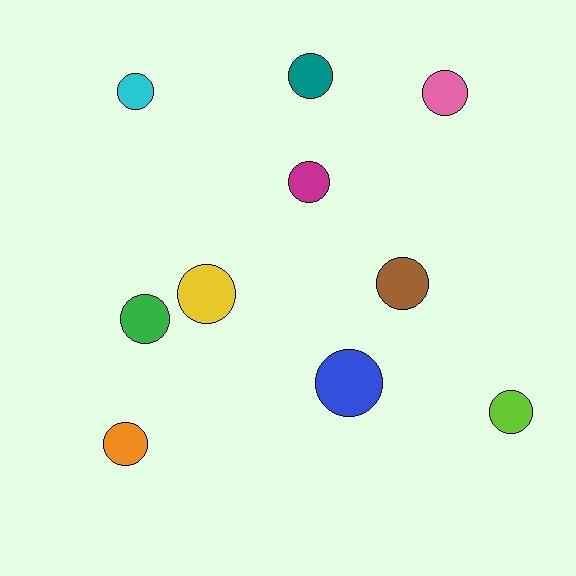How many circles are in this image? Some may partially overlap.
There are 10 circles.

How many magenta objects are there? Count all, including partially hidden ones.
There is 1 magenta object.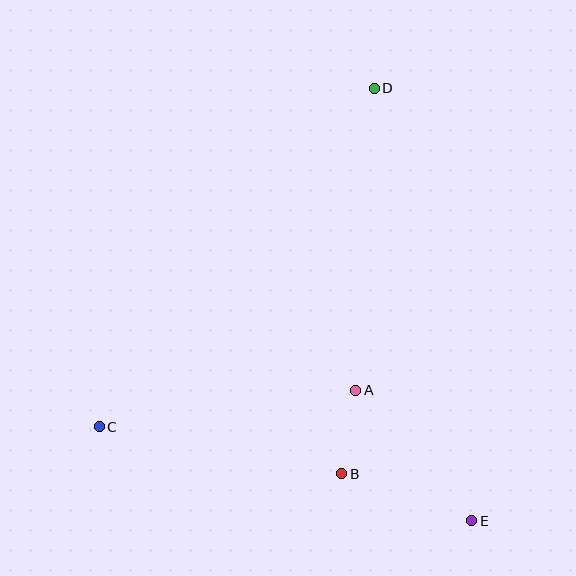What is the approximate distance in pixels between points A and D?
The distance between A and D is approximately 303 pixels.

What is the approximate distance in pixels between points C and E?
The distance between C and E is approximately 384 pixels.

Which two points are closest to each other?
Points A and B are closest to each other.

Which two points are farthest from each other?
Points D and E are farthest from each other.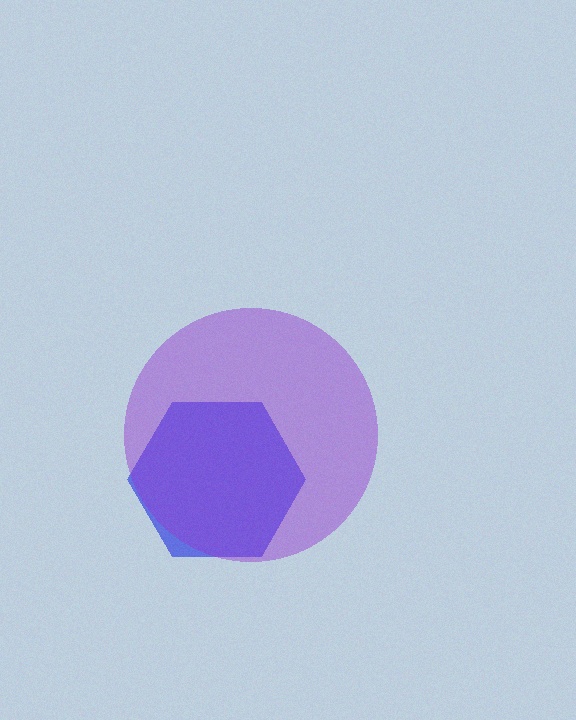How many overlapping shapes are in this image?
There are 2 overlapping shapes in the image.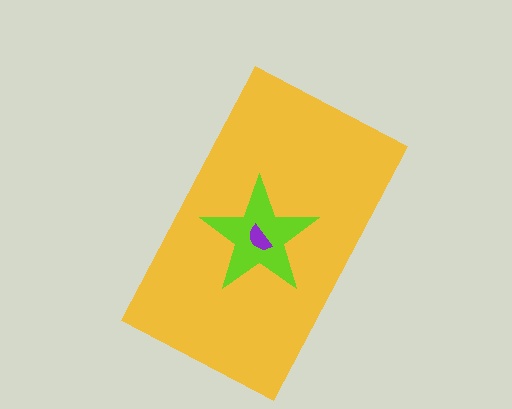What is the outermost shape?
The yellow rectangle.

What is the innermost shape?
The purple semicircle.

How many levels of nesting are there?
3.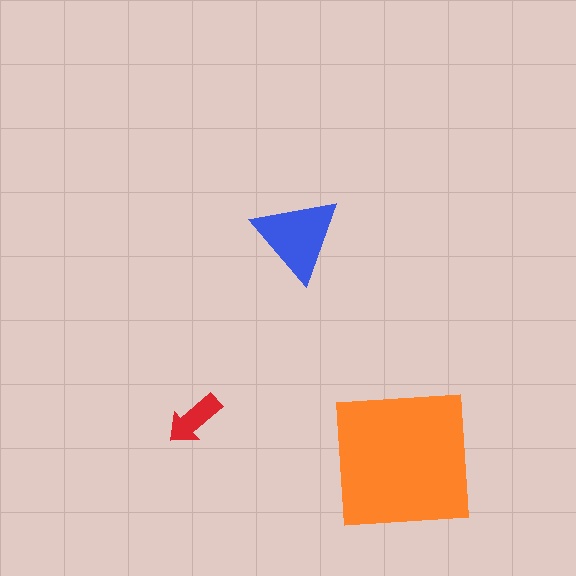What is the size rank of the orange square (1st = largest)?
1st.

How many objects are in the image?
There are 3 objects in the image.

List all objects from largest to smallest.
The orange square, the blue triangle, the red arrow.